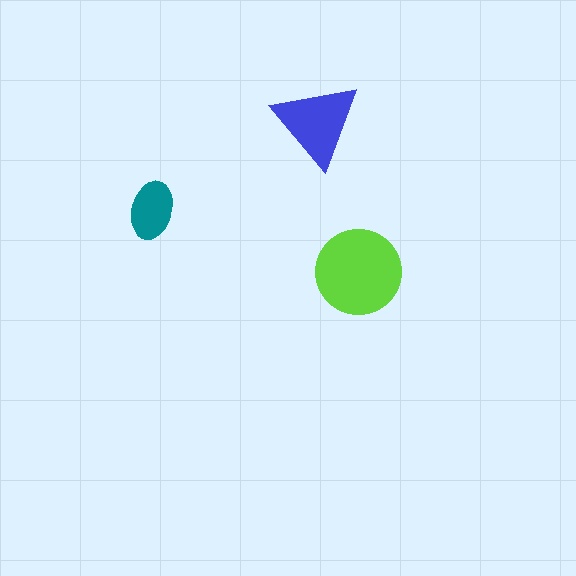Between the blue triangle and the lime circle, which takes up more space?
The lime circle.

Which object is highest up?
The blue triangle is topmost.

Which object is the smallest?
The teal ellipse.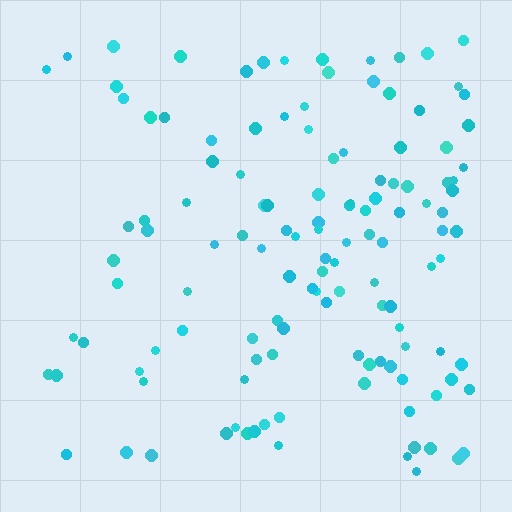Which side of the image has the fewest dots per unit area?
The left.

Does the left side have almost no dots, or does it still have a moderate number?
Still a moderate number, just noticeably fewer than the right.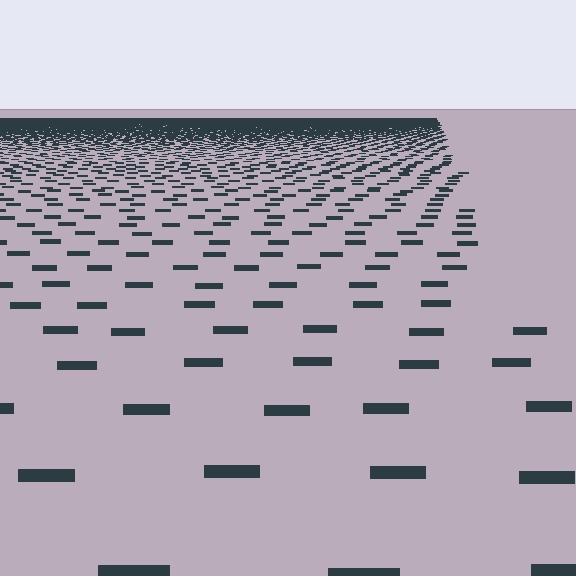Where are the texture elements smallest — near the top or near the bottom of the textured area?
Near the top.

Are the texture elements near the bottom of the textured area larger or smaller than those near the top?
Larger. Near the bottom, elements are closer to the viewer and appear at a bigger on-screen size.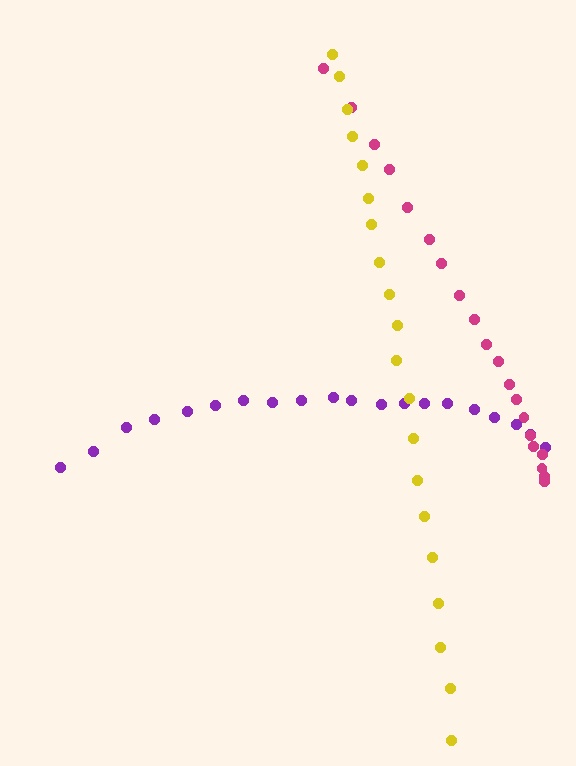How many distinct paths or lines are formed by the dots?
There are 3 distinct paths.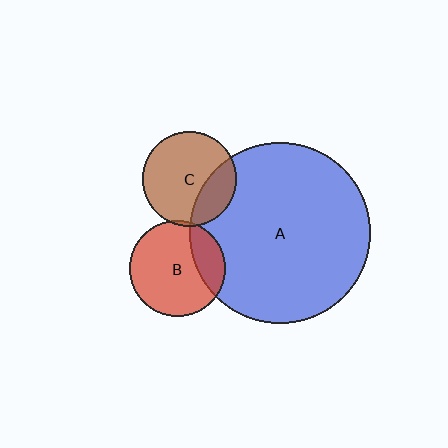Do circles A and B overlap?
Yes.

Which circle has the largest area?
Circle A (blue).